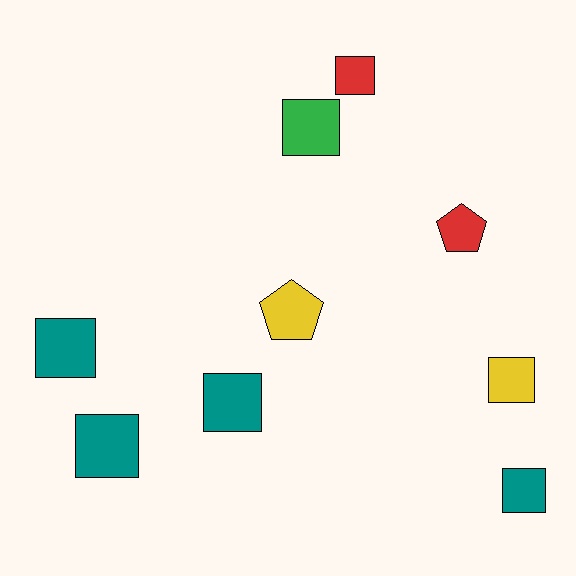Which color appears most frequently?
Teal, with 4 objects.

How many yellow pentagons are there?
There is 1 yellow pentagon.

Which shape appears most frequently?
Square, with 7 objects.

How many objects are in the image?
There are 9 objects.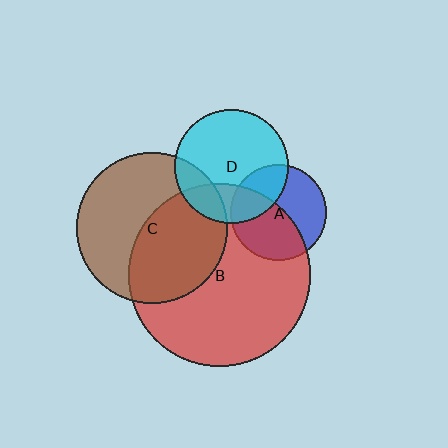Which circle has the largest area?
Circle B (red).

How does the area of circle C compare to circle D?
Approximately 1.8 times.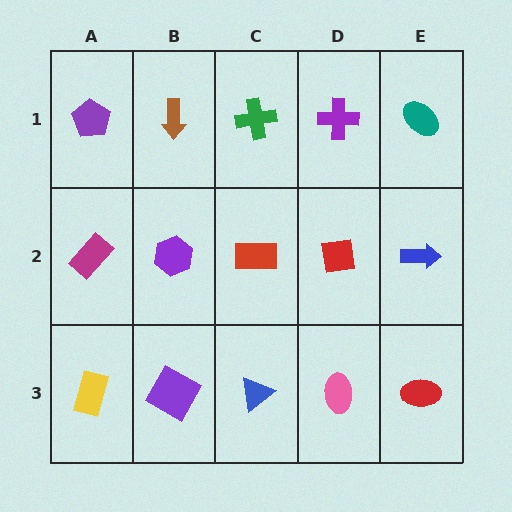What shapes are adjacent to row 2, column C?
A green cross (row 1, column C), a blue triangle (row 3, column C), a purple hexagon (row 2, column B), a red square (row 2, column D).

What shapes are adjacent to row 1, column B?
A purple hexagon (row 2, column B), a purple pentagon (row 1, column A), a green cross (row 1, column C).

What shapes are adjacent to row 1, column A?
A magenta rectangle (row 2, column A), a brown arrow (row 1, column B).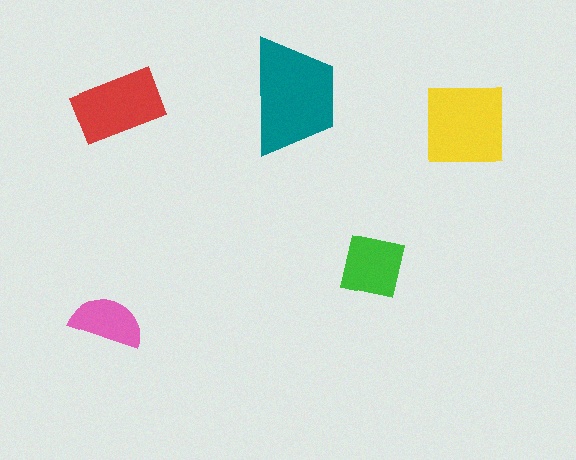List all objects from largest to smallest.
The teal trapezoid, the yellow square, the red rectangle, the green square, the pink semicircle.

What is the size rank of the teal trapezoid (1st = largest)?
1st.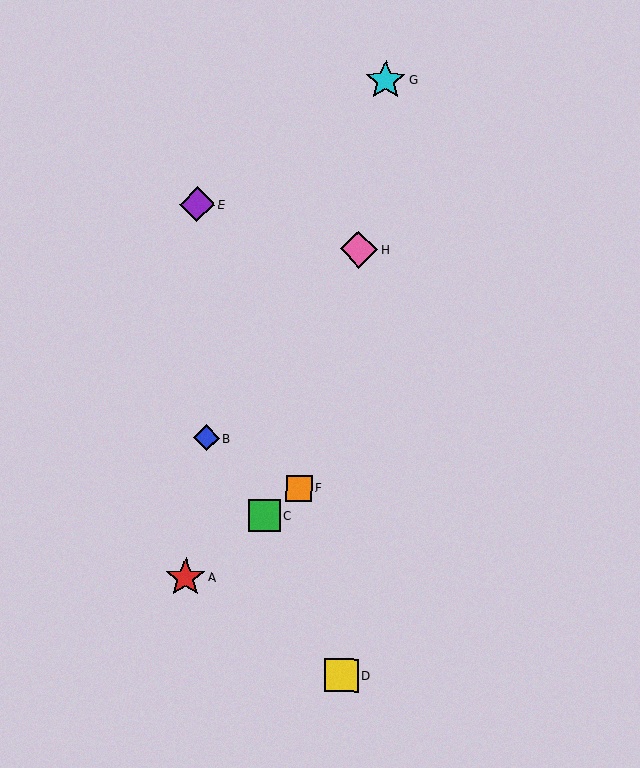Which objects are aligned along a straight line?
Objects A, C, F are aligned along a straight line.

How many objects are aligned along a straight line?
3 objects (A, C, F) are aligned along a straight line.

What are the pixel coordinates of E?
Object E is at (197, 204).